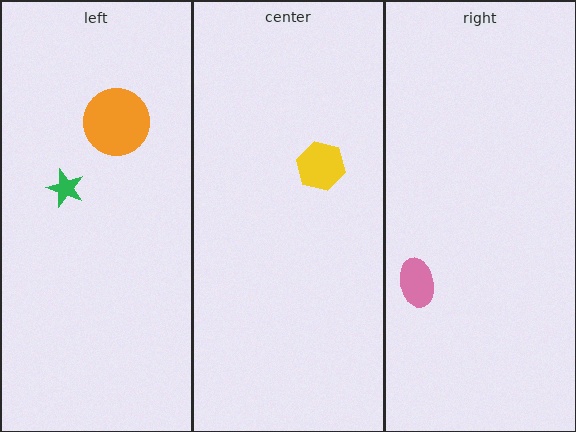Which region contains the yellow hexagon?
The center region.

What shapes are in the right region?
The pink ellipse.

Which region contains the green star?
The left region.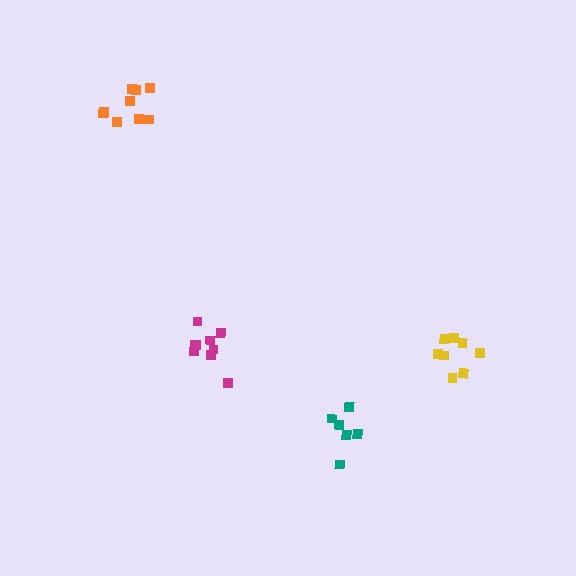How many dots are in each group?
Group 1: 9 dots, Group 2: 6 dots, Group 3: 9 dots, Group 4: 8 dots (32 total).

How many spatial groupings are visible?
There are 4 spatial groupings.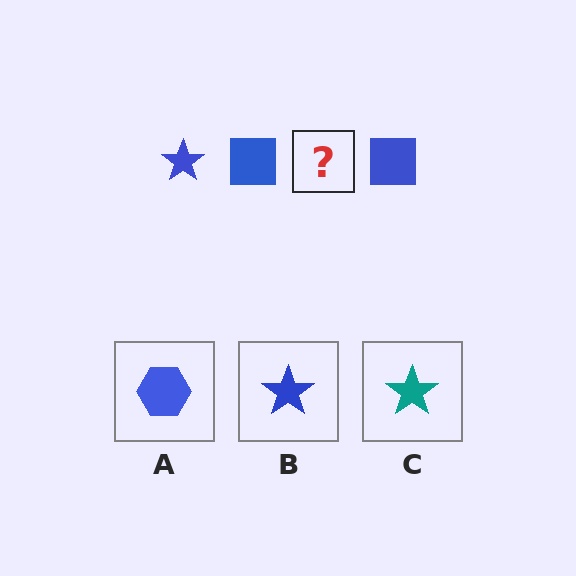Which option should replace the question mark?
Option B.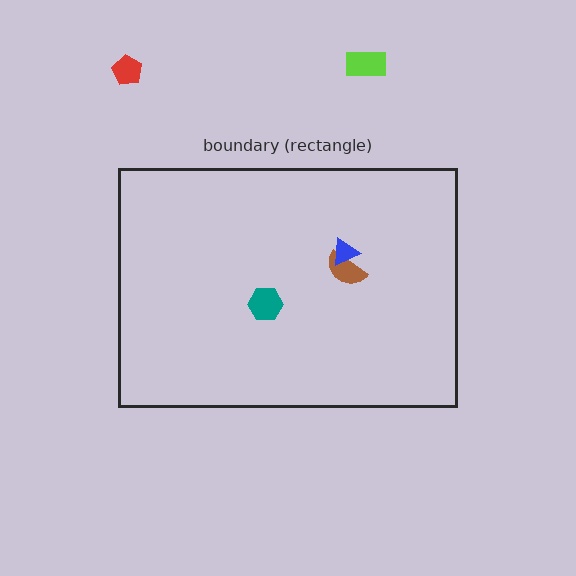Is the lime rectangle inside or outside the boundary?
Outside.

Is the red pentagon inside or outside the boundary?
Outside.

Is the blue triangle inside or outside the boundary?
Inside.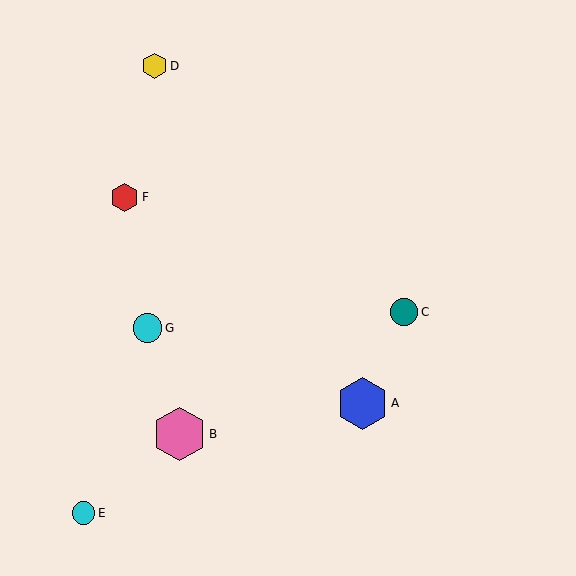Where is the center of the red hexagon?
The center of the red hexagon is at (125, 197).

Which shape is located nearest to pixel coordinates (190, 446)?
The pink hexagon (labeled B) at (179, 434) is nearest to that location.